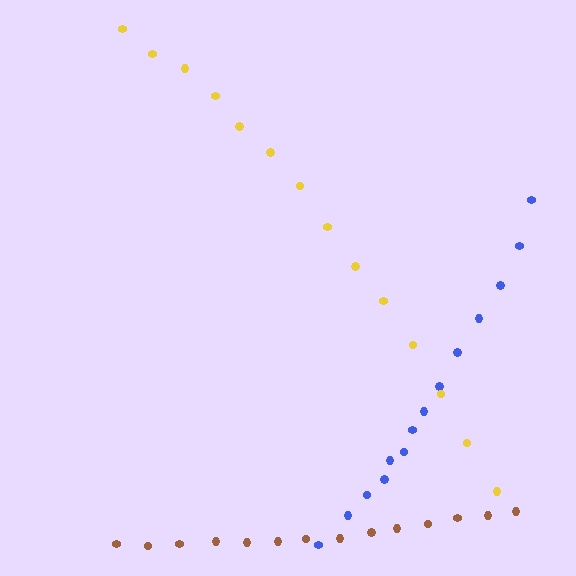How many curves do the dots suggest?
There are 3 distinct paths.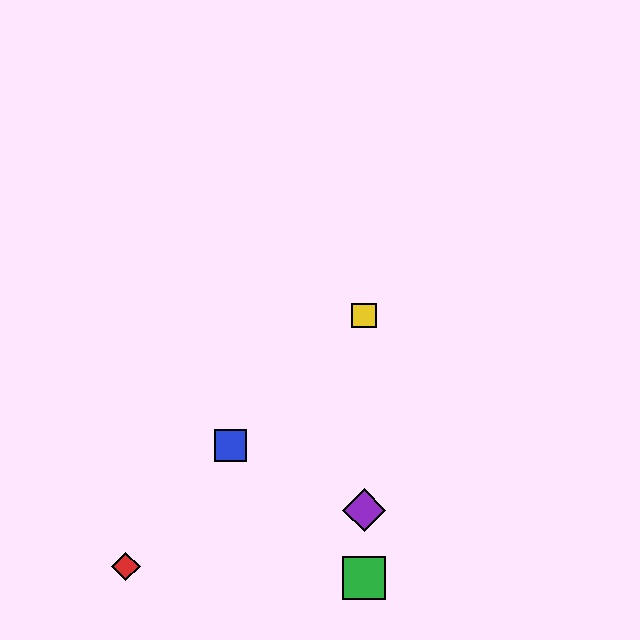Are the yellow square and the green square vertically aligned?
Yes, both are at x≈364.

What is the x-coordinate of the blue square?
The blue square is at x≈230.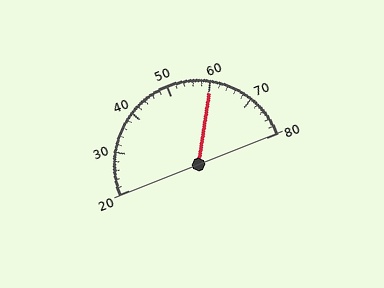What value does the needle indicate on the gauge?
The needle indicates approximately 60.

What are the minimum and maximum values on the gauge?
The gauge ranges from 20 to 80.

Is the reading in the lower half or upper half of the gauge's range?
The reading is in the upper half of the range (20 to 80).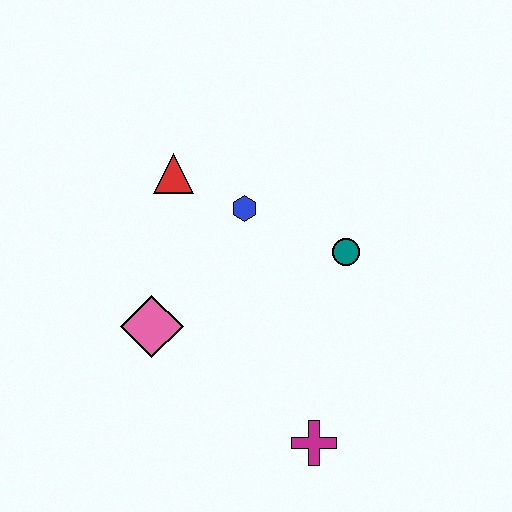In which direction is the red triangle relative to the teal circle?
The red triangle is to the left of the teal circle.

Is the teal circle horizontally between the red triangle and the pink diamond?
No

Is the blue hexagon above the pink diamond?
Yes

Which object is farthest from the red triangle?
The magenta cross is farthest from the red triangle.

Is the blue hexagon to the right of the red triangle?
Yes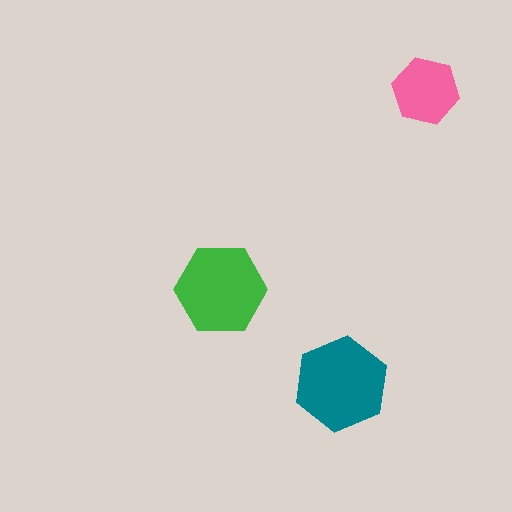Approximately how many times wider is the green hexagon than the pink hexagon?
About 1.5 times wider.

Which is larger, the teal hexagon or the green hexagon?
The teal one.